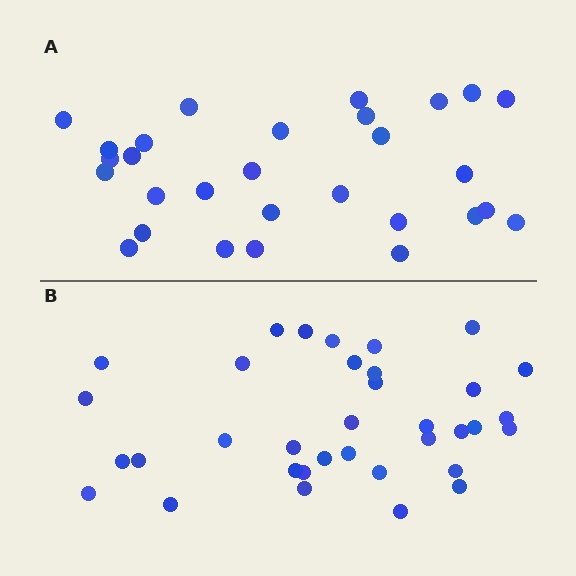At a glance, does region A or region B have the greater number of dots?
Region B (the bottom region) has more dots.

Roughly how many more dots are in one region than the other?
Region B has about 6 more dots than region A.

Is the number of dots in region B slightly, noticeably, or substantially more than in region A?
Region B has only slightly more — the two regions are fairly close. The ratio is roughly 1.2 to 1.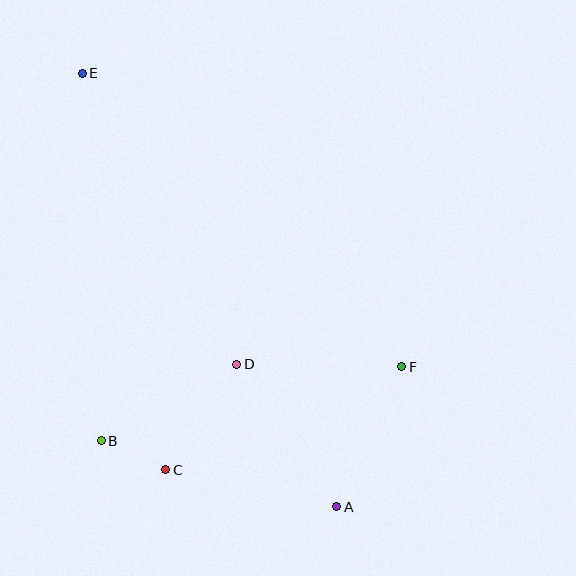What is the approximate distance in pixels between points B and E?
The distance between B and E is approximately 368 pixels.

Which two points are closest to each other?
Points B and C are closest to each other.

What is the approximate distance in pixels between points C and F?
The distance between C and F is approximately 258 pixels.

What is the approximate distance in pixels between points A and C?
The distance between A and C is approximately 175 pixels.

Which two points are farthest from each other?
Points A and E are farthest from each other.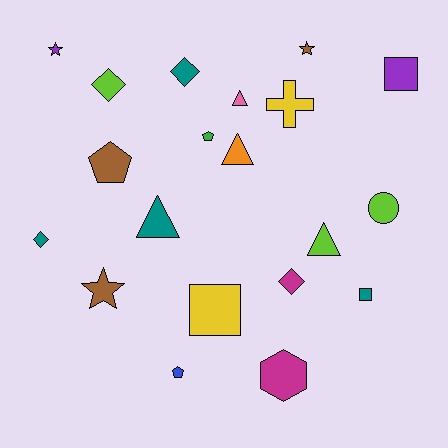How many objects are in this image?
There are 20 objects.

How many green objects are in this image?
There is 1 green object.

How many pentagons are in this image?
There are 3 pentagons.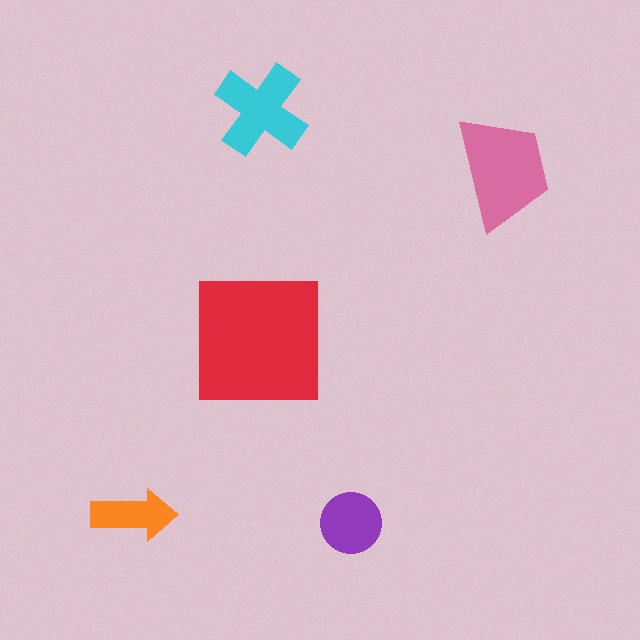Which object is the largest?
The red square.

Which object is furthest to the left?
The orange arrow is leftmost.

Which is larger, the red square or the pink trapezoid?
The red square.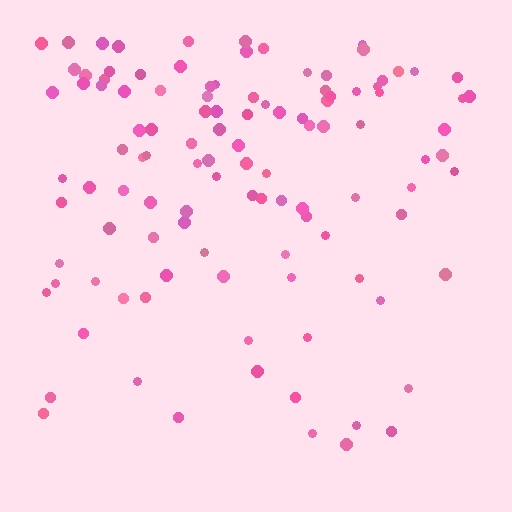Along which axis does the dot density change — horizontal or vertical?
Vertical.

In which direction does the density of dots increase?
From bottom to top, with the top side densest.